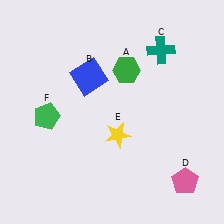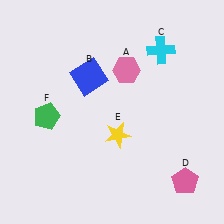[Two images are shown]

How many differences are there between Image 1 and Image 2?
There are 2 differences between the two images.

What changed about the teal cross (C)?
In Image 1, C is teal. In Image 2, it changed to cyan.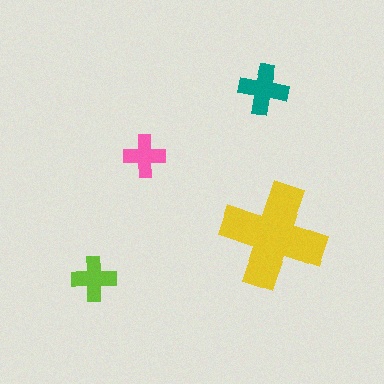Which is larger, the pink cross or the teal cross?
The teal one.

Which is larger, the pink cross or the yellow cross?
The yellow one.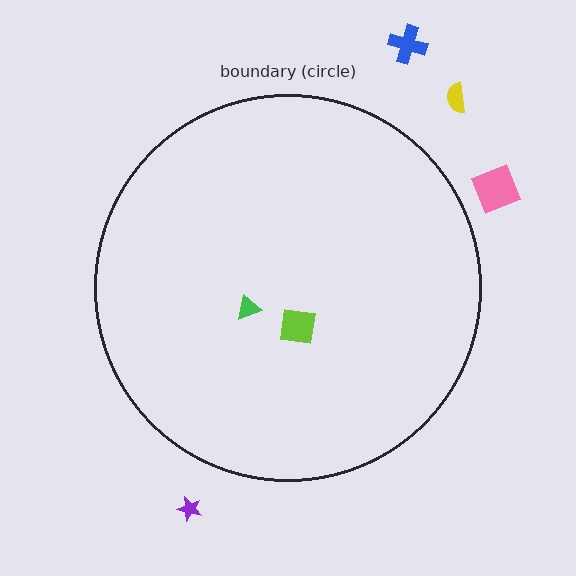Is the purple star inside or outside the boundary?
Outside.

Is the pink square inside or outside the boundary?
Outside.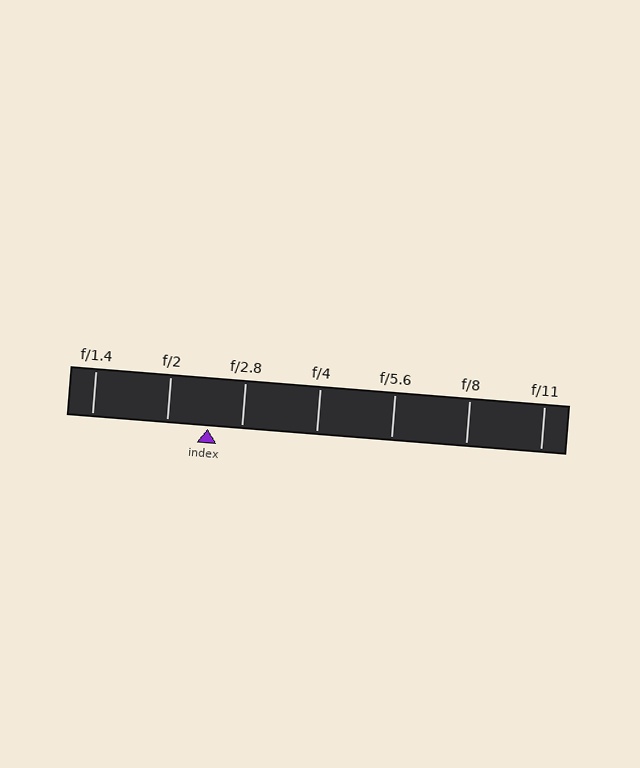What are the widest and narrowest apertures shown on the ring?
The widest aperture shown is f/1.4 and the narrowest is f/11.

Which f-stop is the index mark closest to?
The index mark is closest to f/2.8.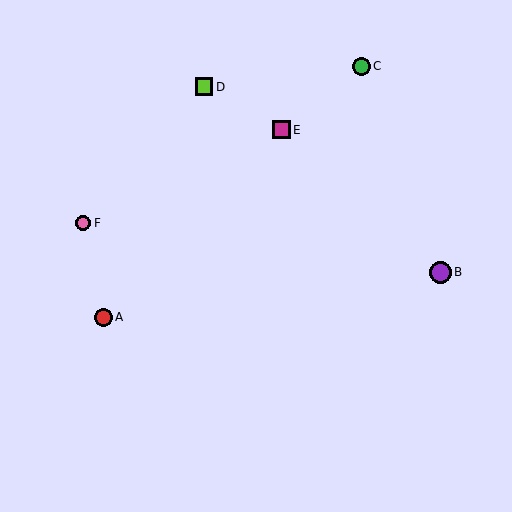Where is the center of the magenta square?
The center of the magenta square is at (281, 130).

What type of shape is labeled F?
Shape F is a pink circle.